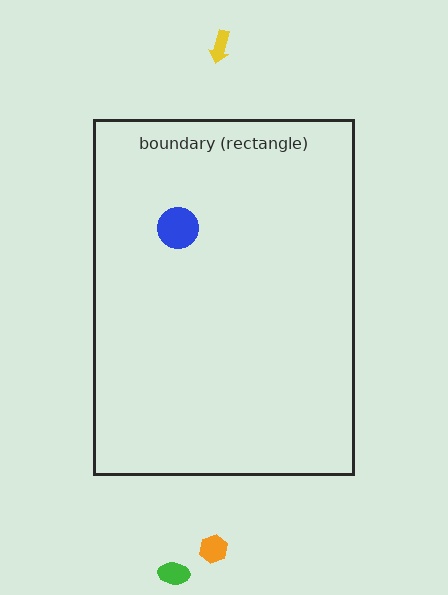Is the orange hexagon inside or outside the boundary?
Outside.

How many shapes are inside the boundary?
1 inside, 3 outside.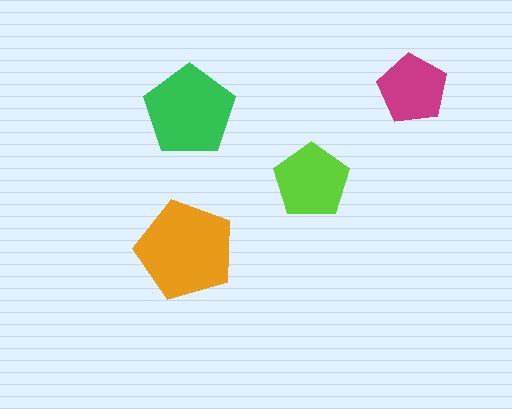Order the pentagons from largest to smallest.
the orange one, the green one, the lime one, the magenta one.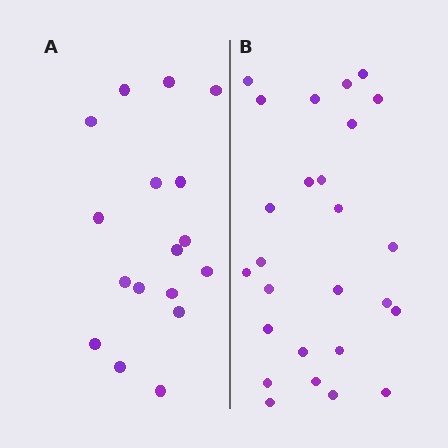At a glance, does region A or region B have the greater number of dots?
Region B (the right region) has more dots.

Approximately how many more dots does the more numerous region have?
Region B has roughly 8 or so more dots than region A.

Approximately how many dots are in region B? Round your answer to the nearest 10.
About 30 dots. (The exact count is 26, which rounds to 30.)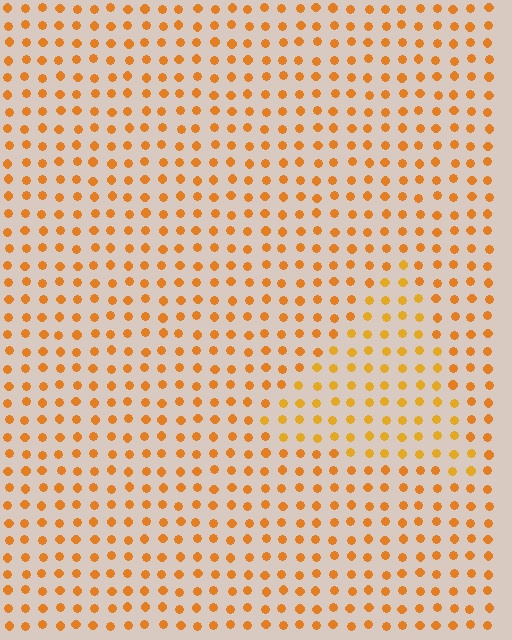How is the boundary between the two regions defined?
The boundary is defined purely by a slight shift in hue (about 13 degrees). Spacing, size, and orientation are identical on both sides.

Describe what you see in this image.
The image is filled with small orange elements in a uniform arrangement. A triangle-shaped region is visible where the elements are tinted to a slightly different hue, forming a subtle color boundary.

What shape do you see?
I see a triangle.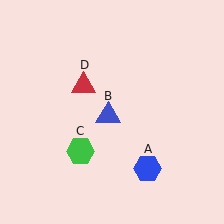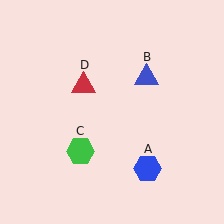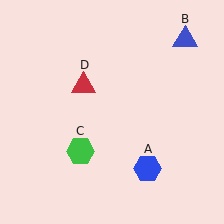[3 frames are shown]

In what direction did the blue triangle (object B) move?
The blue triangle (object B) moved up and to the right.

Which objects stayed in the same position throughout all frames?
Blue hexagon (object A) and green hexagon (object C) and red triangle (object D) remained stationary.